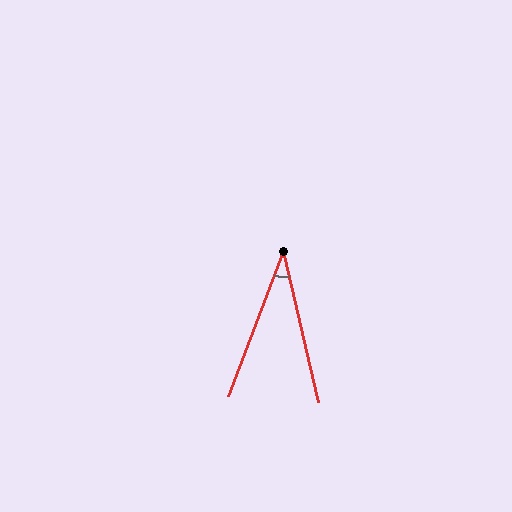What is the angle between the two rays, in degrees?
Approximately 34 degrees.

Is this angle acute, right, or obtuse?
It is acute.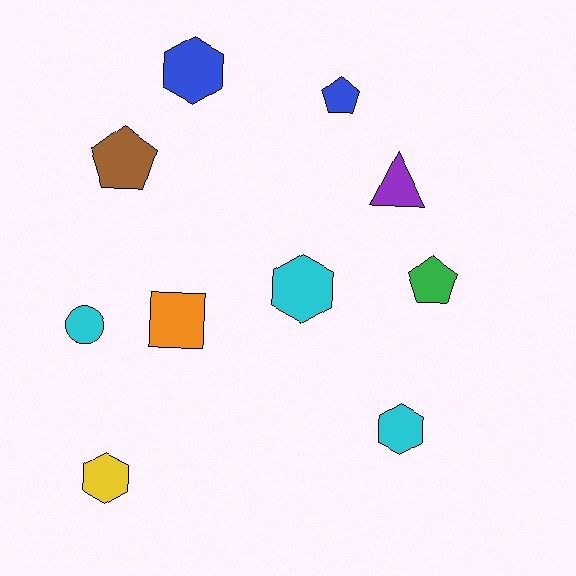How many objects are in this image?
There are 10 objects.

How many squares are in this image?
There is 1 square.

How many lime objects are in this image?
There are no lime objects.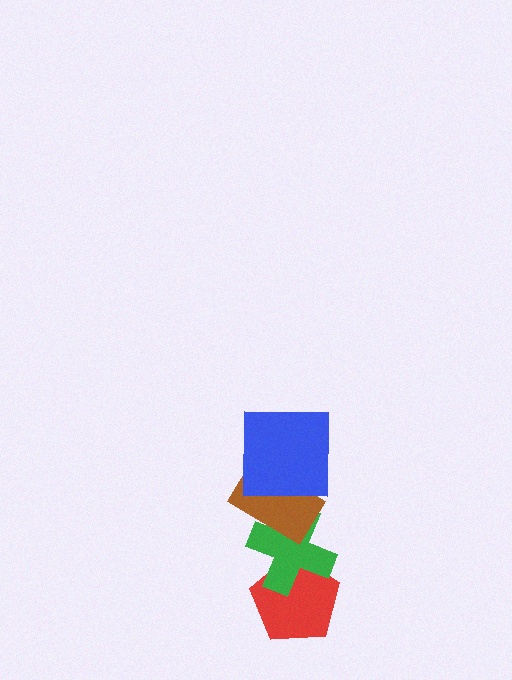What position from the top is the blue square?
The blue square is 1st from the top.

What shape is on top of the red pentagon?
The green cross is on top of the red pentagon.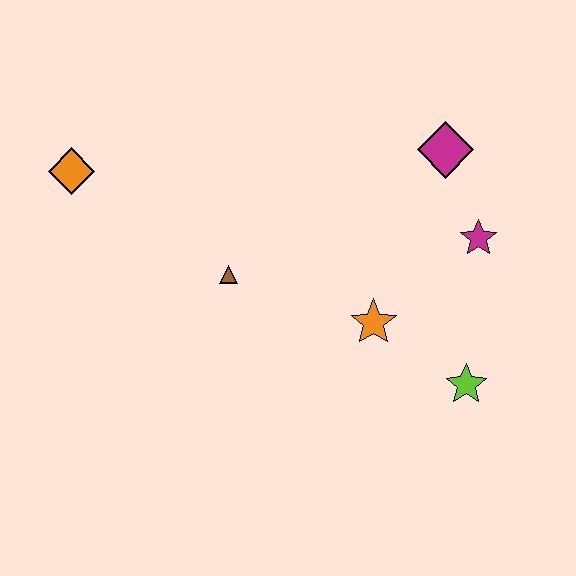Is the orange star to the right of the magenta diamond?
No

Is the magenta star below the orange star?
No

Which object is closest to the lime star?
The orange star is closest to the lime star.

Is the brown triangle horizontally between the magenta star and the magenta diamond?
No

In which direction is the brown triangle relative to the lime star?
The brown triangle is to the left of the lime star.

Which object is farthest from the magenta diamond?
The orange diamond is farthest from the magenta diamond.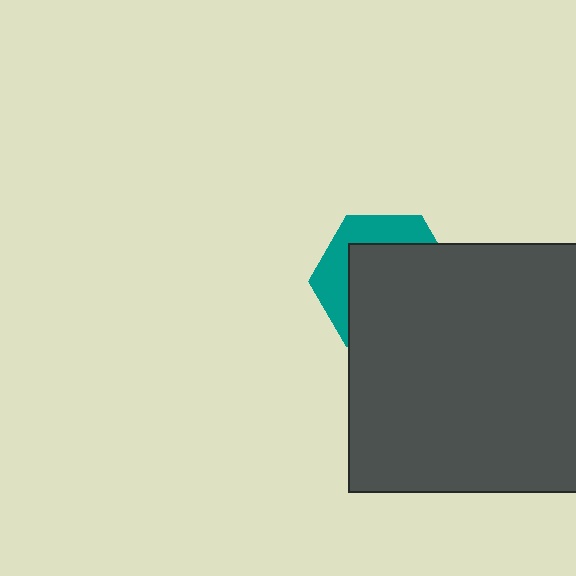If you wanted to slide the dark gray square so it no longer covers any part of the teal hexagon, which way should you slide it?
Slide it toward the lower-right — that is the most direct way to separate the two shapes.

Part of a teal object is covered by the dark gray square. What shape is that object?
It is a hexagon.